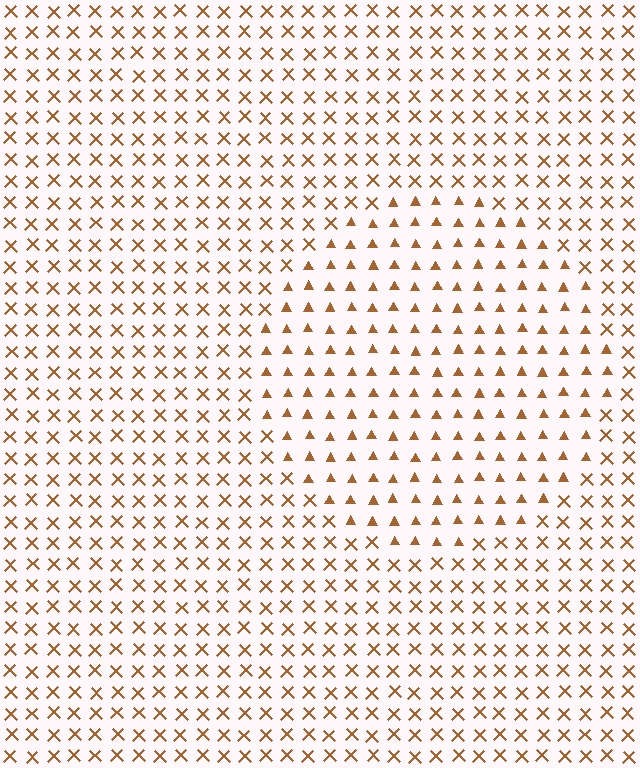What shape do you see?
I see a circle.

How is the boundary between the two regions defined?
The boundary is defined by a change in element shape: triangles inside vs. X marks outside. All elements share the same color and spacing.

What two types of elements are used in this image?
The image uses triangles inside the circle region and X marks outside it.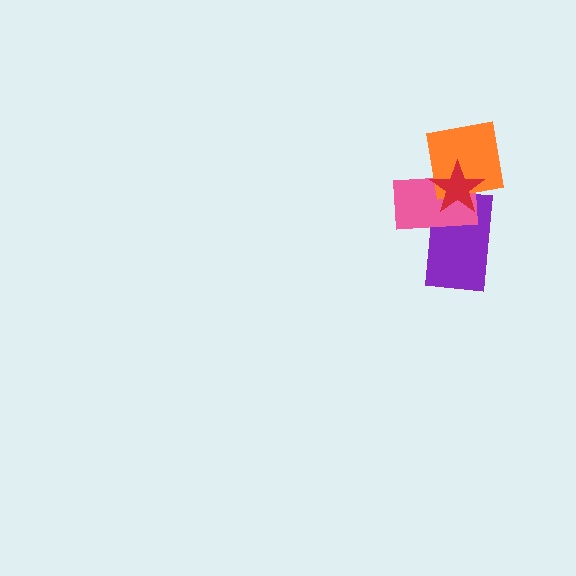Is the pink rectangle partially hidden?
Yes, it is partially covered by another shape.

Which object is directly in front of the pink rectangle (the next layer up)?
The orange square is directly in front of the pink rectangle.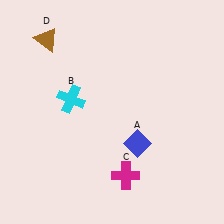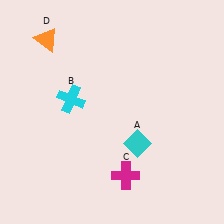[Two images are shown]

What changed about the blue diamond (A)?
In Image 1, A is blue. In Image 2, it changed to cyan.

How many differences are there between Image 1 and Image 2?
There are 2 differences between the two images.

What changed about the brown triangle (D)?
In Image 1, D is brown. In Image 2, it changed to orange.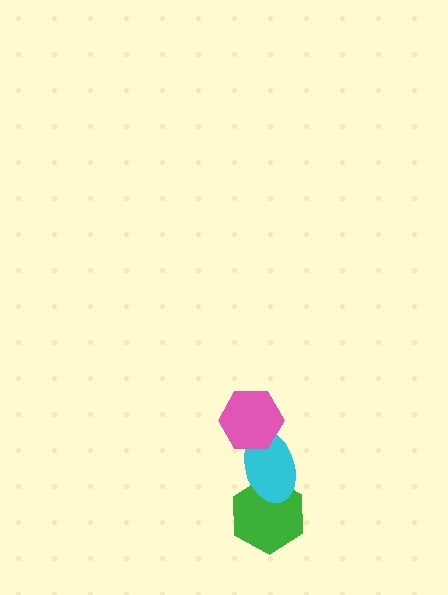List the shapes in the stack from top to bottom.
From top to bottom: the pink hexagon, the cyan ellipse, the green hexagon.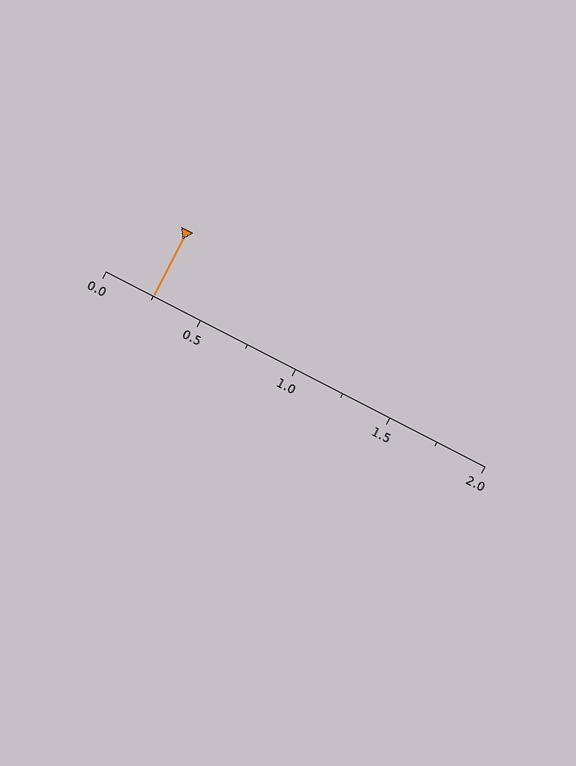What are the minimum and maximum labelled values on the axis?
The axis runs from 0.0 to 2.0.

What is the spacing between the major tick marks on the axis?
The major ticks are spaced 0.5 apart.